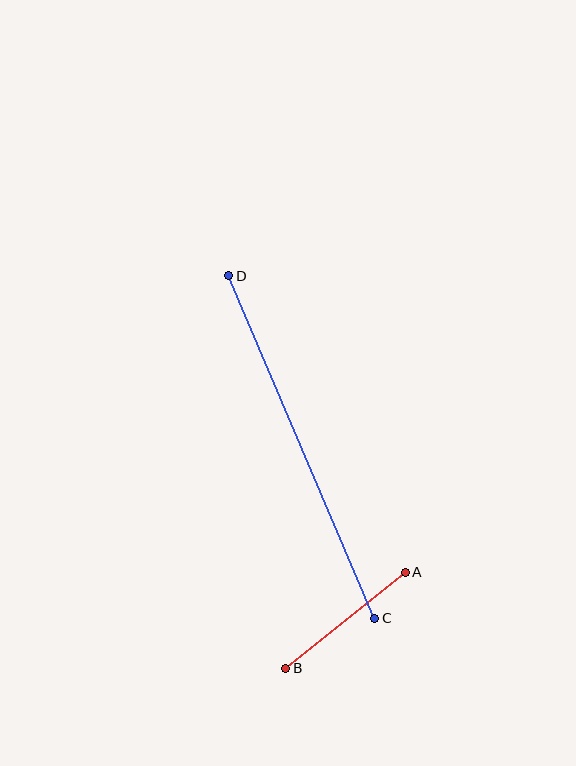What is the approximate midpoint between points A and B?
The midpoint is at approximately (345, 620) pixels.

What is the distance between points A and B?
The distance is approximately 153 pixels.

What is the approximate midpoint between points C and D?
The midpoint is at approximately (302, 447) pixels.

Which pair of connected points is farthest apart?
Points C and D are farthest apart.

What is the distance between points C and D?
The distance is approximately 372 pixels.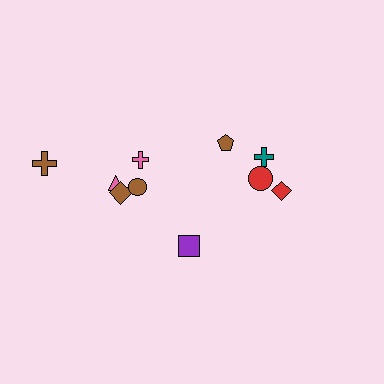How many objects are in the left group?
There are 6 objects.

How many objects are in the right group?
There are 4 objects.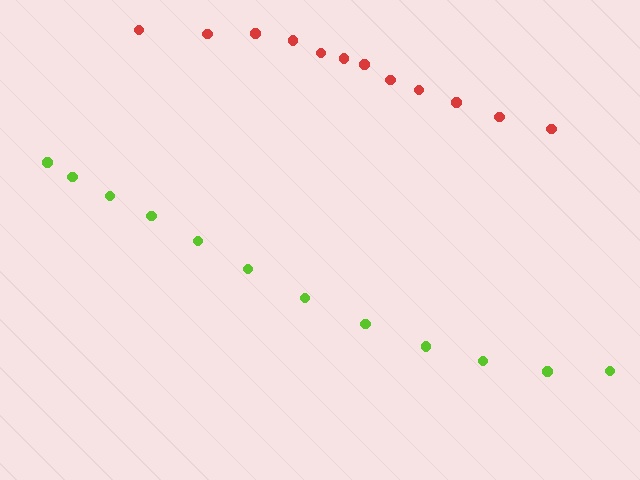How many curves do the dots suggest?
There are 2 distinct paths.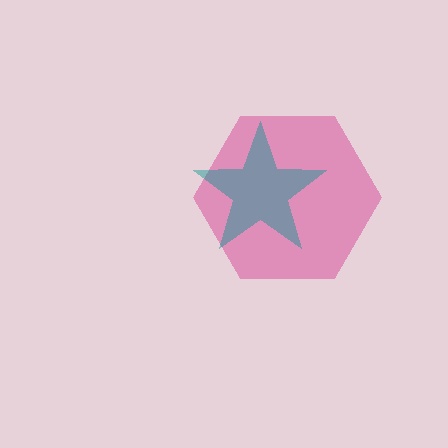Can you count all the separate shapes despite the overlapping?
Yes, there are 2 separate shapes.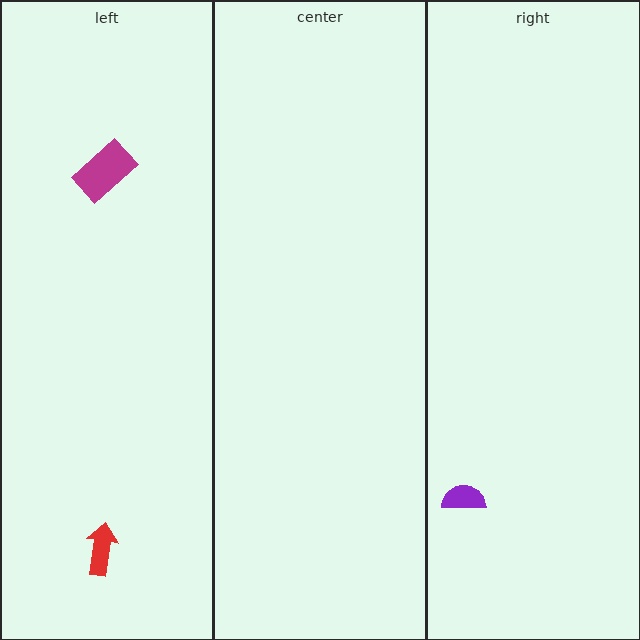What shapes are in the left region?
The magenta rectangle, the red arrow.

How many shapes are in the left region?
2.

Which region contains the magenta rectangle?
The left region.